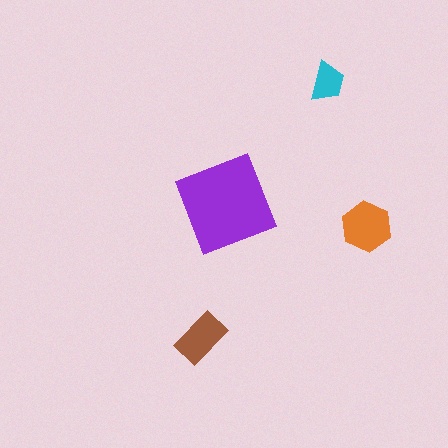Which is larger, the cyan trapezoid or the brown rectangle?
The brown rectangle.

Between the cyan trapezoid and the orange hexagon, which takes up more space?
The orange hexagon.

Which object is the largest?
The purple diamond.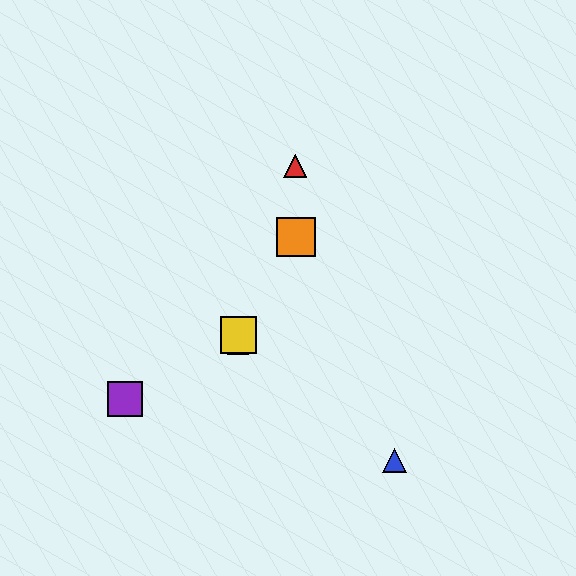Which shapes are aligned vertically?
The green triangle, the yellow square are aligned vertically.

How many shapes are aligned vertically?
2 shapes (the green triangle, the yellow square) are aligned vertically.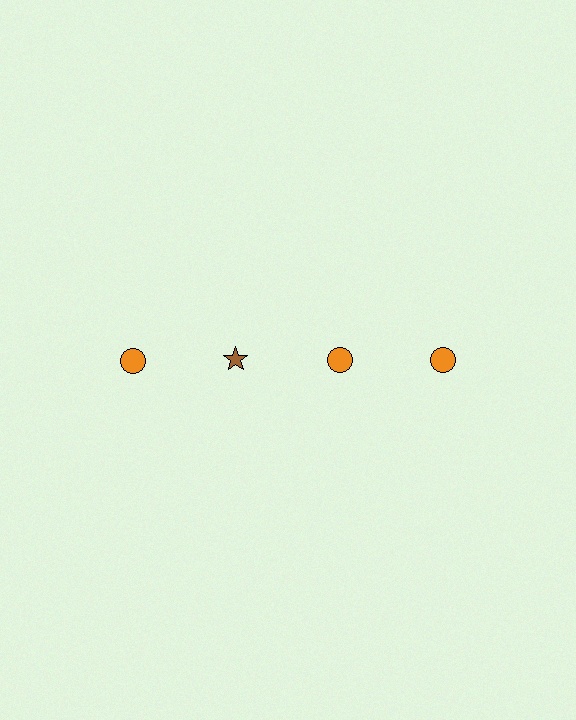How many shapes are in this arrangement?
There are 4 shapes arranged in a grid pattern.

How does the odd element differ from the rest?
It differs in both color (brown instead of orange) and shape (star instead of circle).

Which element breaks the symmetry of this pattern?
The brown star in the top row, second from left column breaks the symmetry. All other shapes are orange circles.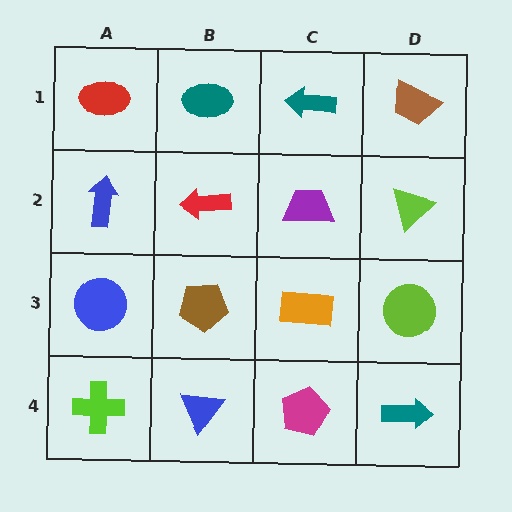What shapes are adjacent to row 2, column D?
A brown trapezoid (row 1, column D), a lime circle (row 3, column D), a purple trapezoid (row 2, column C).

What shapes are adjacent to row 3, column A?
A blue arrow (row 2, column A), a lime cross (row 4, column A), a brown pentagon (row 3, column B).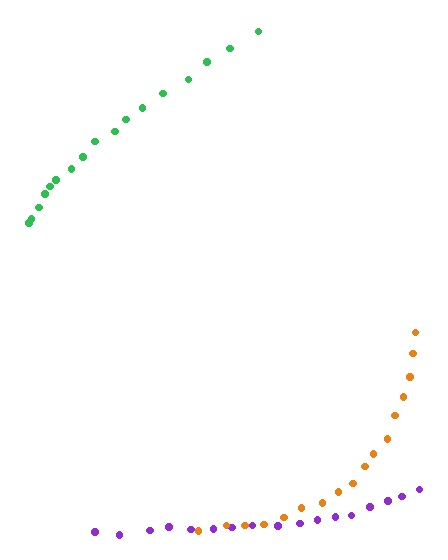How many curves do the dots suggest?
There are 3 distinct paths.